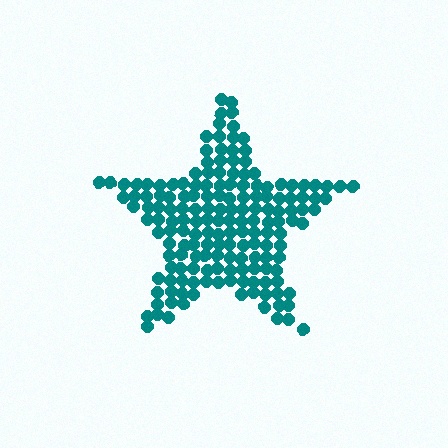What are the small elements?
The small elements are circles.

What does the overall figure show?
The overall figure shows a star.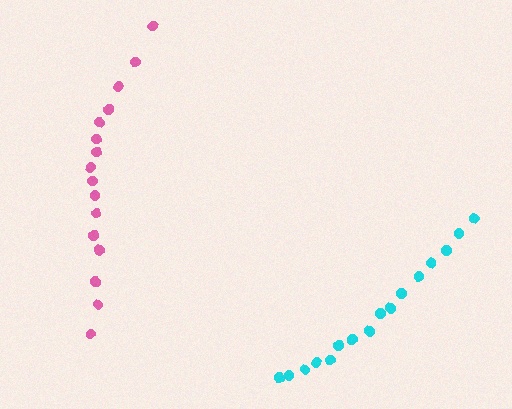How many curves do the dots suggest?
There are 2 distinct paths.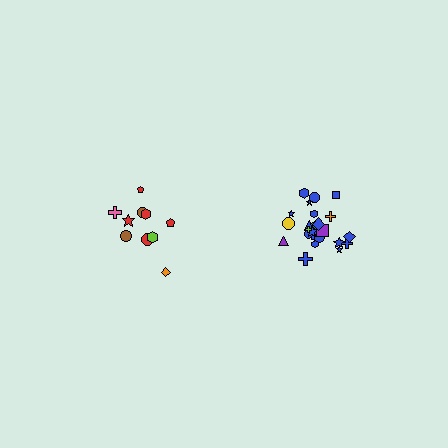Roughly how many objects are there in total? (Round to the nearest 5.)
Roughly 35 objects in total.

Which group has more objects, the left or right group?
The right group.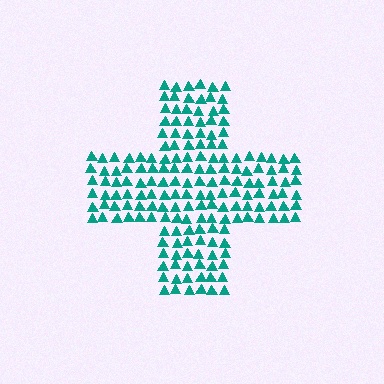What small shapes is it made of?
It is made of small triangles.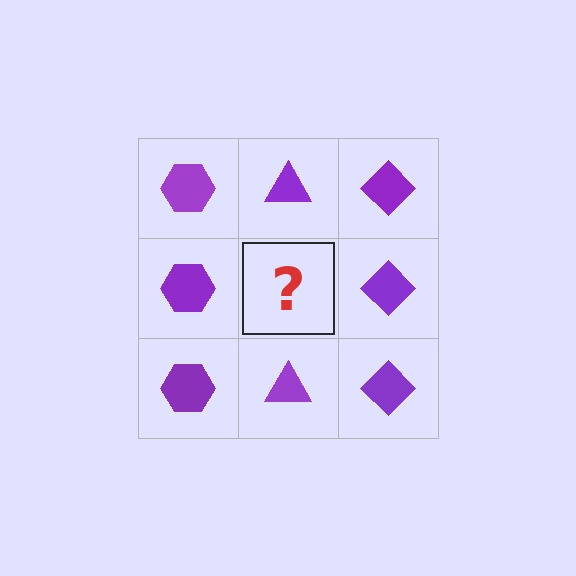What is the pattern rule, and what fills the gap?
The rule is that each column has a consistent shape. The gap should be filled with a purple triangle.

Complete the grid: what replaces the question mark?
The question mark should be replaced with a purple triangle.